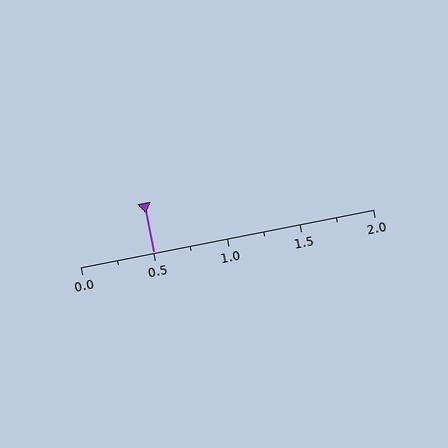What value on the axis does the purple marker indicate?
The marker indicates approximately 0.5.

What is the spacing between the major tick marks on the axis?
The major ticks are spaced 0.5 apart.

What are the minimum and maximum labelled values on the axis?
The axis runs from 0.0 to 2.0.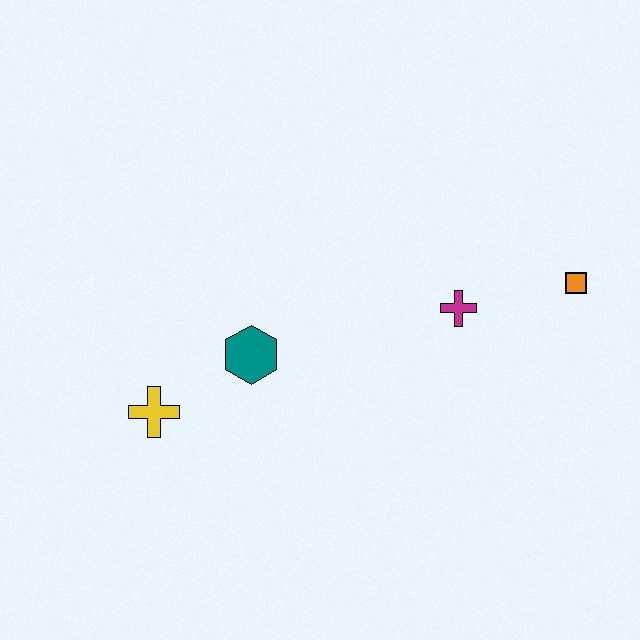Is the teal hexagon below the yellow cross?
No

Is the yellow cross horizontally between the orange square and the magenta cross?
No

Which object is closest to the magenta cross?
The orange square is closest to the magenta cross.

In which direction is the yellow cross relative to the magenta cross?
The yellow cross is to the left of the magenta cross.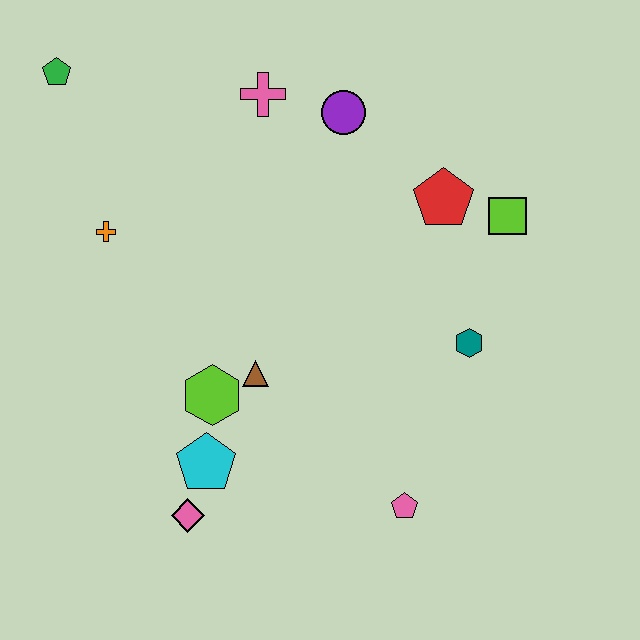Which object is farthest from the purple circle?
The pink diamond is farthest from the purple circle.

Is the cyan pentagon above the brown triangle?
No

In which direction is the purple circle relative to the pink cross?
The purple circle is to the right of the pink cross.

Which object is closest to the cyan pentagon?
The pink diamond is closest to the cyan pentagon.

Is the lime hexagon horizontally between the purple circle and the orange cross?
Yes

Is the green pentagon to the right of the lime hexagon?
No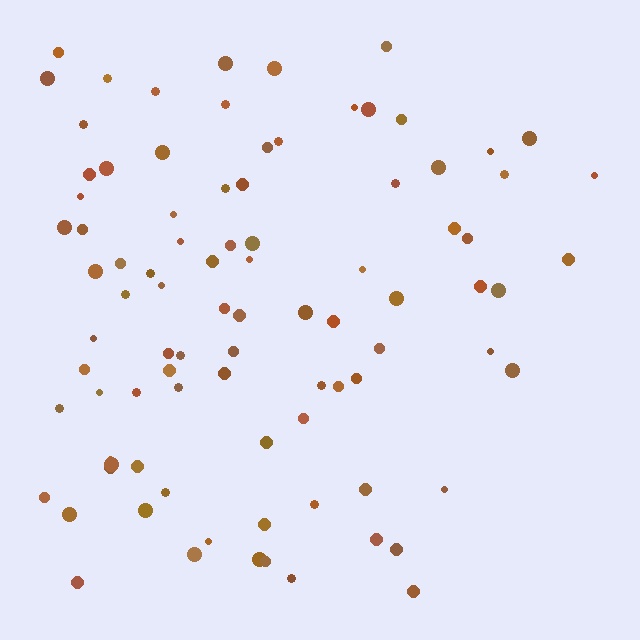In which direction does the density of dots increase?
From right to left, with the left side densest.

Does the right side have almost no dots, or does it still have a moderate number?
Still a moderate number, just noticeably fewer than the left.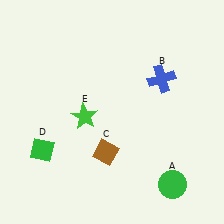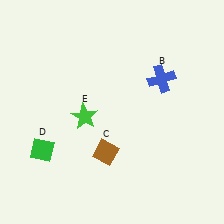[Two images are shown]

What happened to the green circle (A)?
The green circle (A) was removed in Image 2. It was in the bottom-right area of Image 1.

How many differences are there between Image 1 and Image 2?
There is 1 difference between the two images.